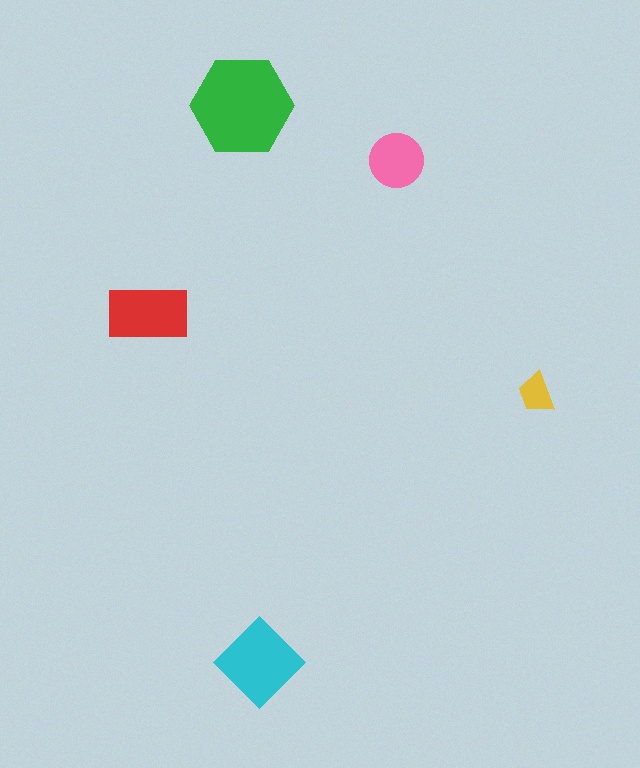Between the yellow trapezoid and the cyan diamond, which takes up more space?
The cyan diamond.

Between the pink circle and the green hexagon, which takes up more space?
The green hexagon.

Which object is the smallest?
The yellow trapezoid.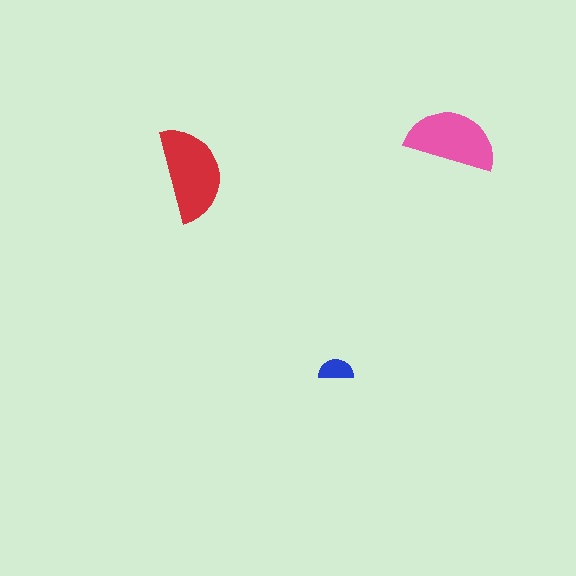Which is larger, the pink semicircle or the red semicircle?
The red one.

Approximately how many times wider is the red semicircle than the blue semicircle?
About 2.5 times wider.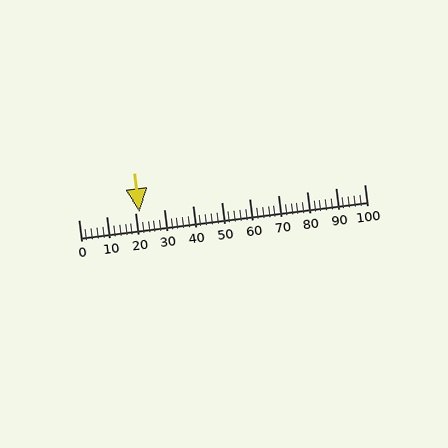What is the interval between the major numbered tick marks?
The major tick marks are spaced 10 units apart.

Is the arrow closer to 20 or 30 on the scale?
The arrow is closer to 20.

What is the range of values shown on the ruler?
The ruler shows values from 0 to 100.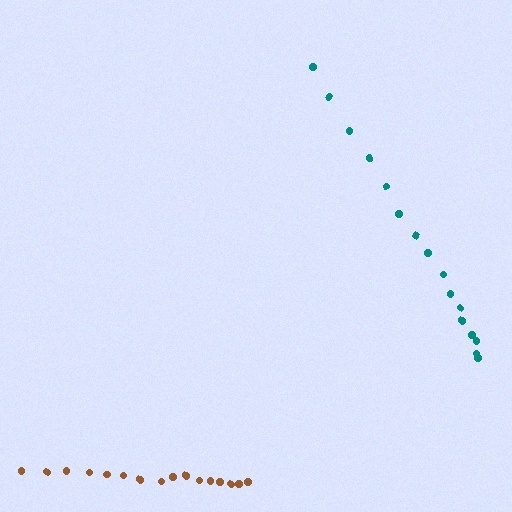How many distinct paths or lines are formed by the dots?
There are 2 distinct paths.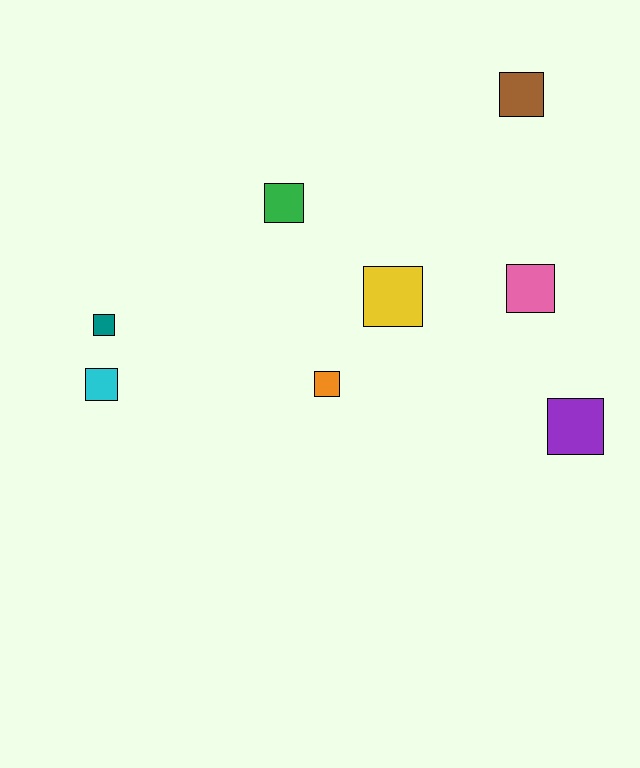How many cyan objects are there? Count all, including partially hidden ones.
There is 1 cyan object.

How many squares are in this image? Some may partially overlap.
There are 8 squares.